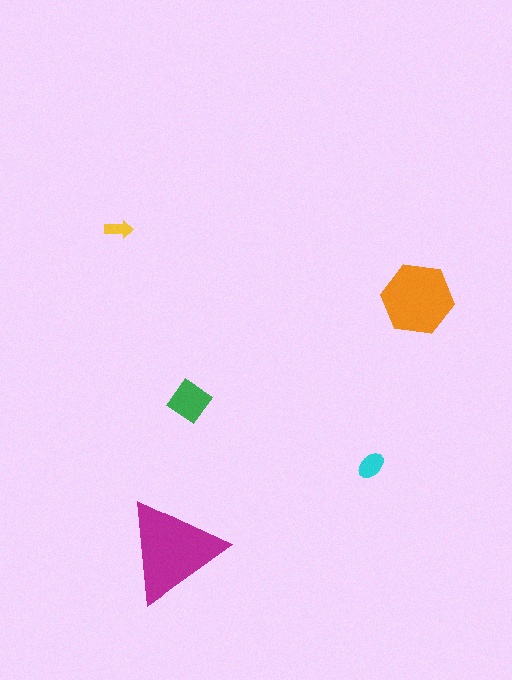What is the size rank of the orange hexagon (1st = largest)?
2nd.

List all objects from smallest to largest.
The yellow arrow, the cyan ellipse, the green diamond, the orange hexagon, the magenta triangle.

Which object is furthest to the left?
The yellow arrow is leftmost.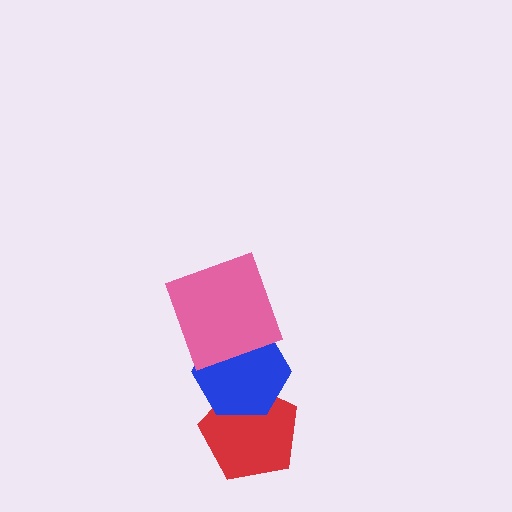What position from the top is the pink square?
The pink square is 1st from the top.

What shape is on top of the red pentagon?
The blue hexagon is on top of the red pentagon.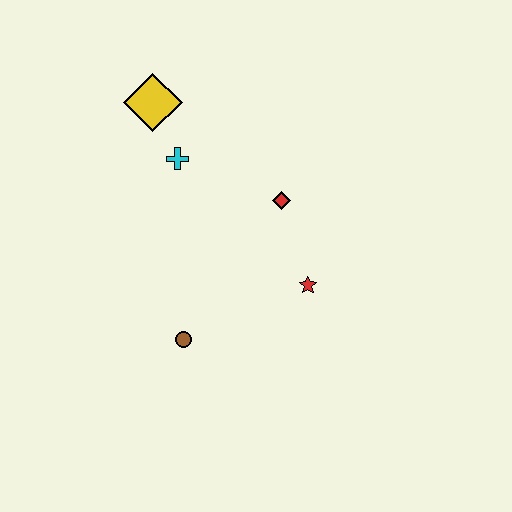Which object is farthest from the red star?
The yellow diamond is farthest from the red star.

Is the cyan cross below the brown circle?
No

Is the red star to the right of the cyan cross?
Yes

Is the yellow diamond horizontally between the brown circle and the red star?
No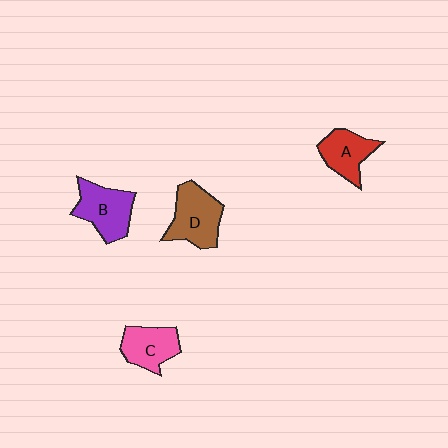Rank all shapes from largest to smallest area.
From largest to smallest: D (brown), B (purple), C (pink), A (red).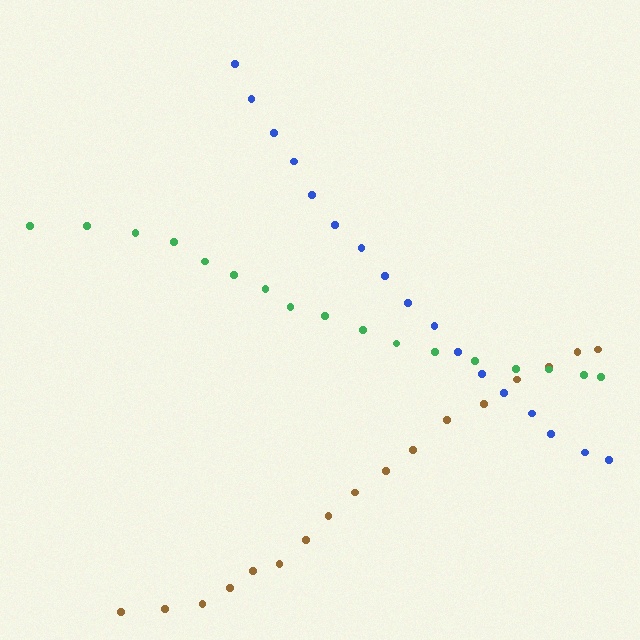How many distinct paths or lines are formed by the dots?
There are 3 distinct paths.